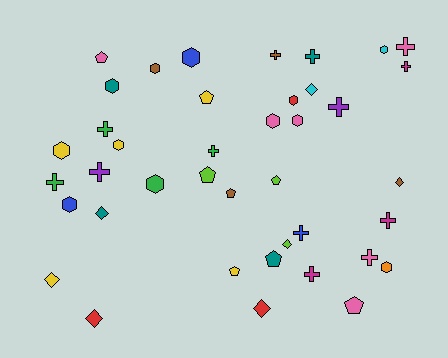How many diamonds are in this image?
There are 7 diamonds.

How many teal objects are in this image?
There are 4 teal objects.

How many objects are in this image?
There are 40 objects.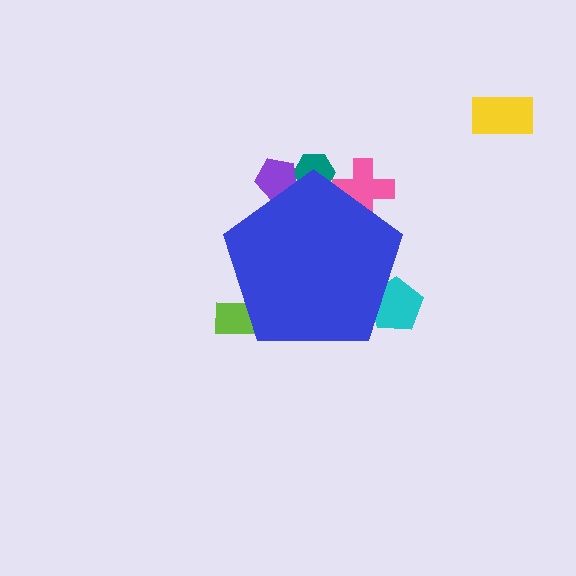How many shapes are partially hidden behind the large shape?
5 shapes are partially hidden.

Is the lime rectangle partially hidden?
Yes, the lime rectangle is partially hidden behind the blue pentagon.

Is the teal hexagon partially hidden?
Yes, the teal hexagon is partially hidden behind the blue pentagon.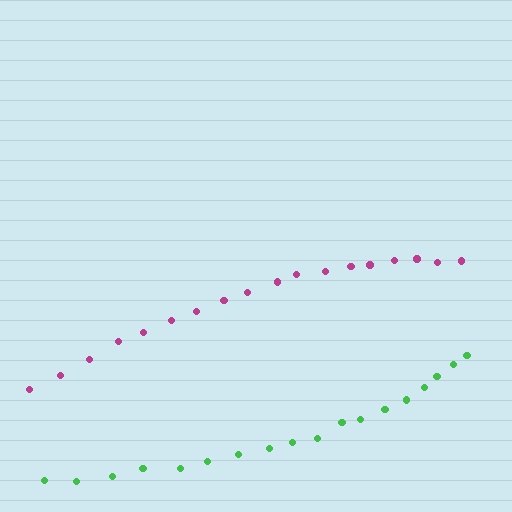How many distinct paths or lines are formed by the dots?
There are 2 distinct paths.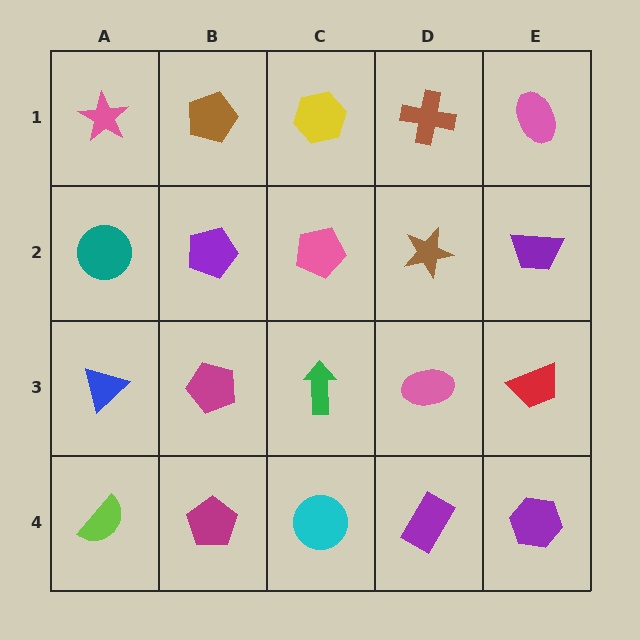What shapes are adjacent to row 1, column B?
A purple pentagon (row 2, column B), a pink star (row 1, column A), a yellow hexagon (row 1, column C).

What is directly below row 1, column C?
A pink pentagon.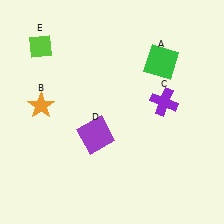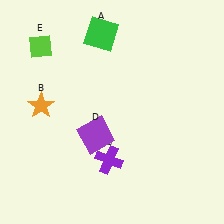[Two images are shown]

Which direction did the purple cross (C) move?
The purple cross (C) moved down.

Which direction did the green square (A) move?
The green square (A) moved left.